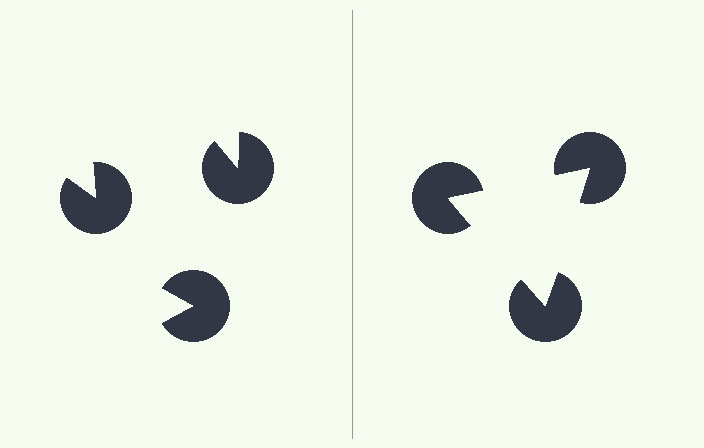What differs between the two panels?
The pac-man discs are positioned identically on both sides; only the wedge orientations differ. On the right they align to a triangle; on the left they are misaligned.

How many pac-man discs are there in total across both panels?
6 — 3 on each side.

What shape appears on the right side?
An illusory triangle.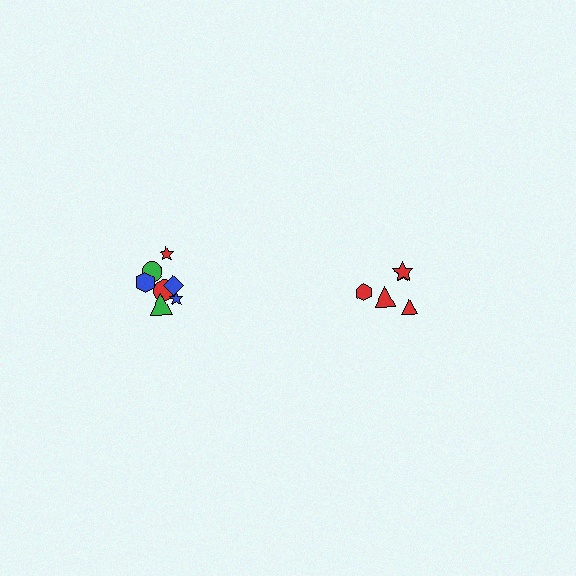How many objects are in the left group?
There are 7 objects.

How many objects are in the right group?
There are 5 objects.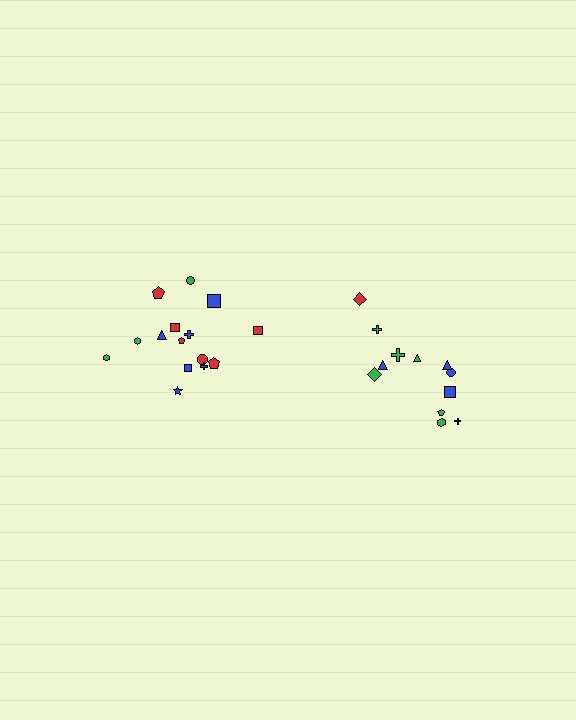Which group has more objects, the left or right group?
The left group.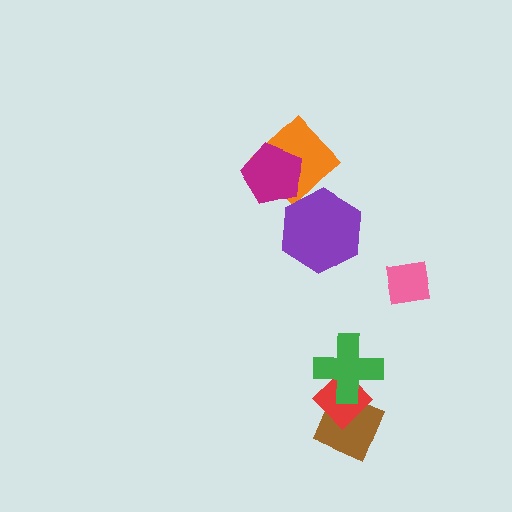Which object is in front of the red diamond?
The green cross is in front of the red diamond.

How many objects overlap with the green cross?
1 object overlaps with the green cross.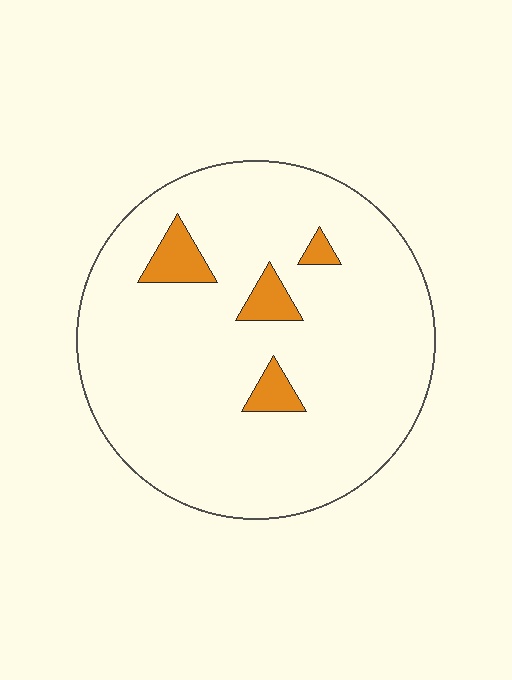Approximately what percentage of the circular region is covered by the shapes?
Approximately 10%.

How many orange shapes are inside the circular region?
4.